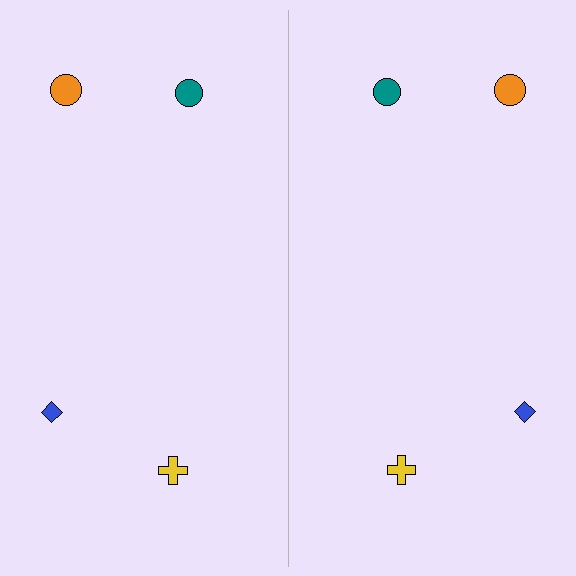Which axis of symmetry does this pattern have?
The pattern has a vertical axis of symmetry running through the center of the image.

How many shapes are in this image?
There are 8 shapes in this image.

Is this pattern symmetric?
Yes, this pattern has bilateral (reflection) symmetry.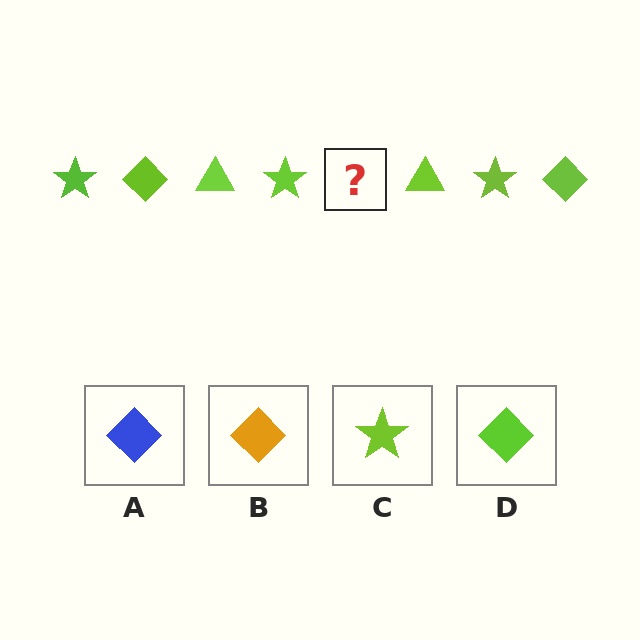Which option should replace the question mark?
Option D.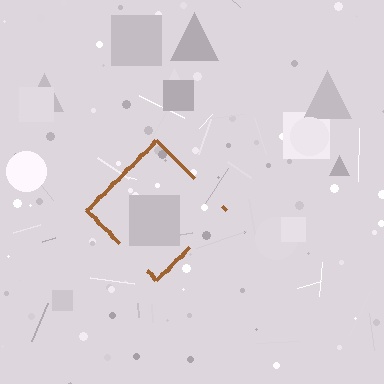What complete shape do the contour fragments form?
The contour fragments form a diamond.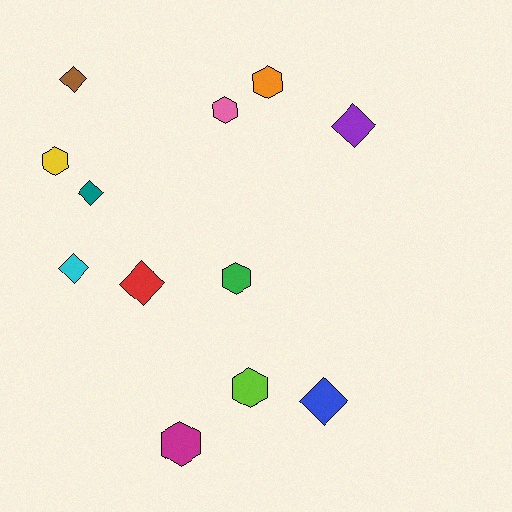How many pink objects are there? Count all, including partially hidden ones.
There is 1 pink object.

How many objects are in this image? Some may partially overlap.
There are 12 objects.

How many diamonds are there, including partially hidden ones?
There are 6 diamonds.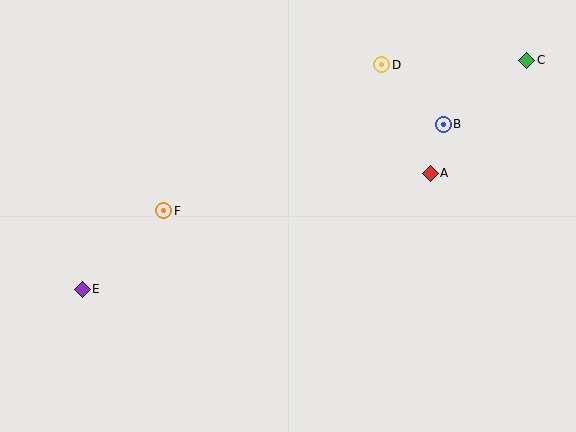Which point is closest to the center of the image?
Point F at (164, 211) is closest to the center.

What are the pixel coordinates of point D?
Point D is at (382, 65).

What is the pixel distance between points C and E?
The distance between C and E is 500 pixels.